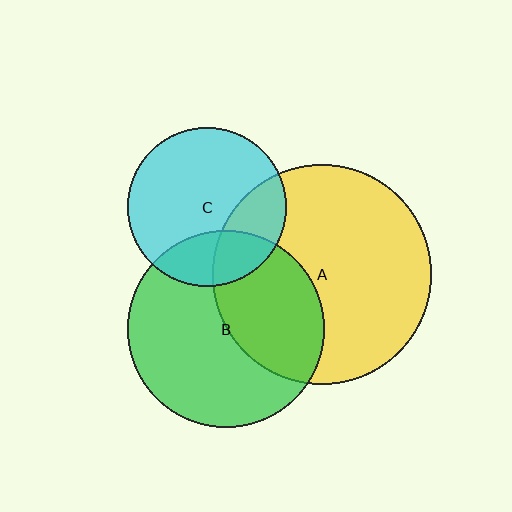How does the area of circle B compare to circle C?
Approximately 1.5 times.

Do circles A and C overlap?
Yes.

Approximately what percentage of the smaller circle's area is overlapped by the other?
Approximately 25%.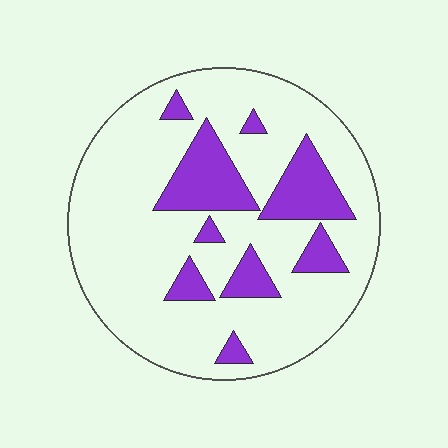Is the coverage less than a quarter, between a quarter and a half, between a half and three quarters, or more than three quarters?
Less than a quarter.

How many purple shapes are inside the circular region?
9.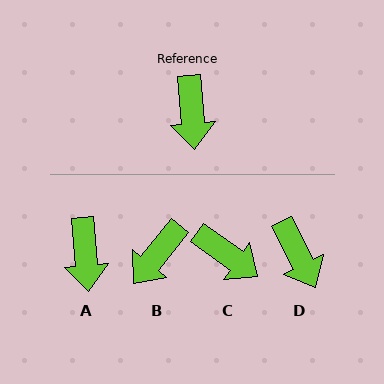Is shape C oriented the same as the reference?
No, it is off by about 50 degrees.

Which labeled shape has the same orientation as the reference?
A.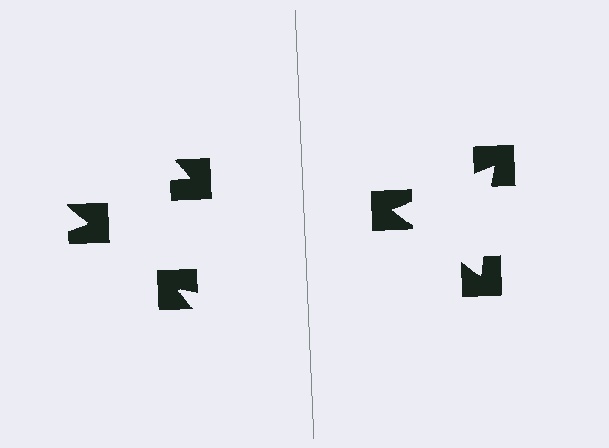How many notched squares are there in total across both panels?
6 — 3 on each side.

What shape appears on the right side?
An illusory triangle.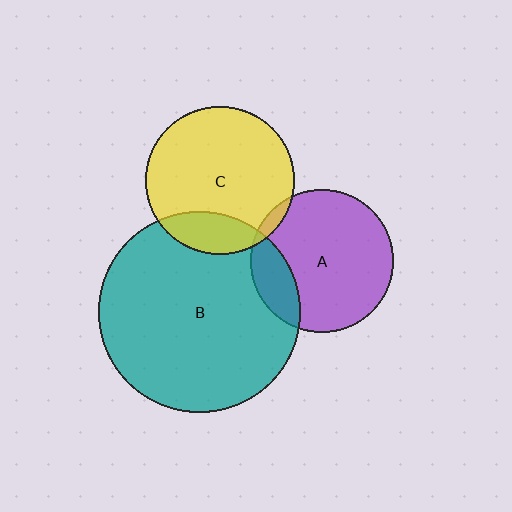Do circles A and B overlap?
Yes.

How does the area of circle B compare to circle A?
Approximately 2.0 times.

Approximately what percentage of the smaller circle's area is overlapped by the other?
Approximately 20%.